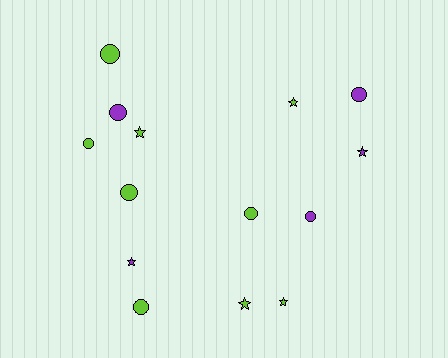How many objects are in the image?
There are 14 objects.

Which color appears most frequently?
Lime, with 9 objects.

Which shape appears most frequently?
Circle, with 8 objects.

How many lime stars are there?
There are 4 lime stars.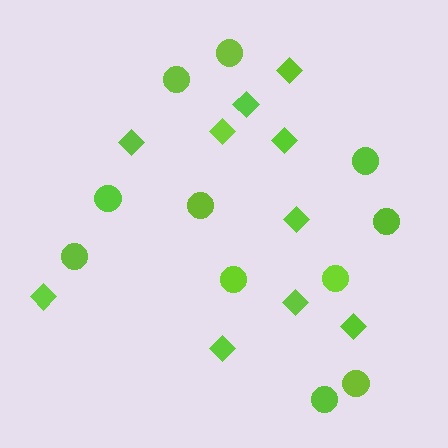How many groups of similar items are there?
There are 2 groups: one group of diamonds (10) and one group of circles (11).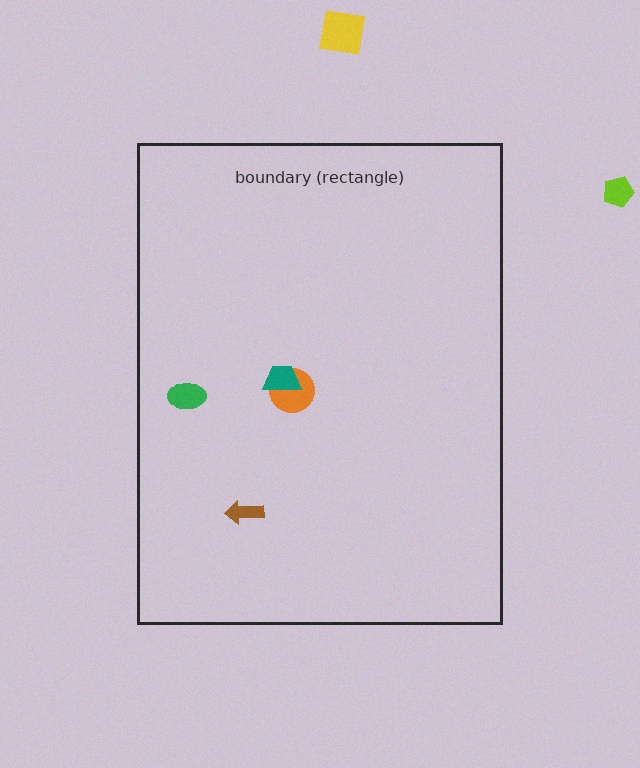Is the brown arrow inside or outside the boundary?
Inside.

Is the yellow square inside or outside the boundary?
Outside.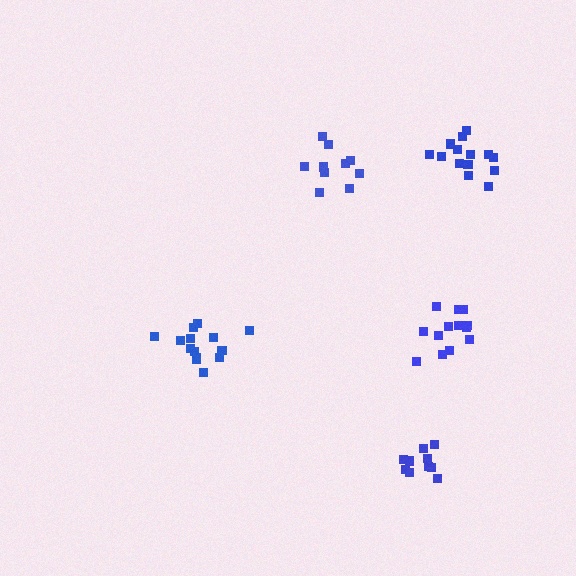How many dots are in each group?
Group 1: 10 dots, Group 2: 13 dots, Group 3: 14 dots, Group 4: 10 dots, Group 5: 14 dots (61 total).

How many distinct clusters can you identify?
There are 5 distinct clusters.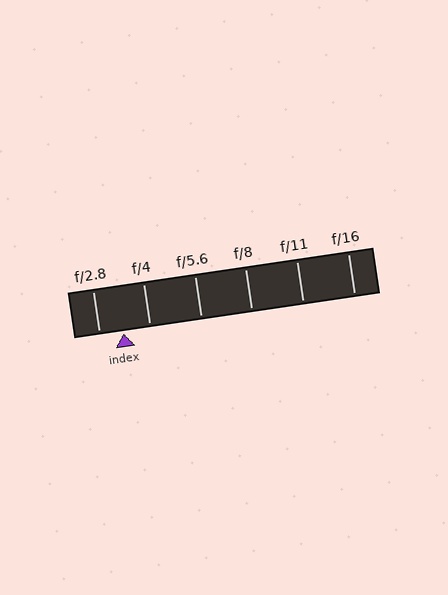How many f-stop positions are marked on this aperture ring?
There are 6 f-stop positions marked.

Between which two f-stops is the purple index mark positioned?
The index mark is between f/2.8 and f/4.